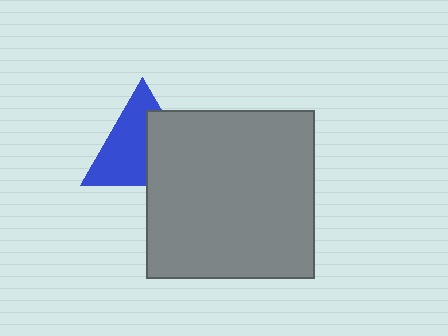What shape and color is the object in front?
The object in front is a gray square.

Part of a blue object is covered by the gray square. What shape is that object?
It is a triangle.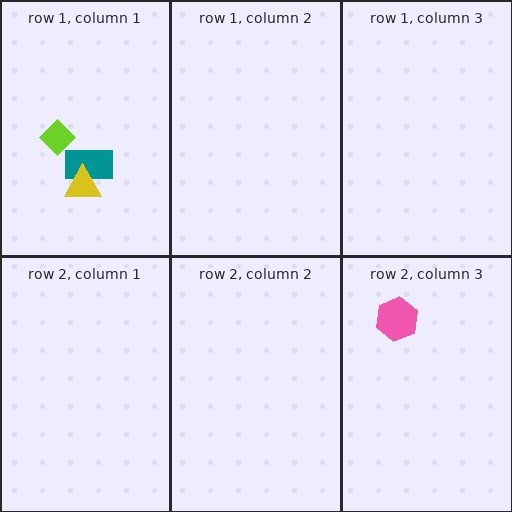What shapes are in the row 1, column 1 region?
The teal rectangle, the lime diamond, the yellow triangle.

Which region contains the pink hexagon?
The row 2, column 3 region.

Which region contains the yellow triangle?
The row 1, column 1 region.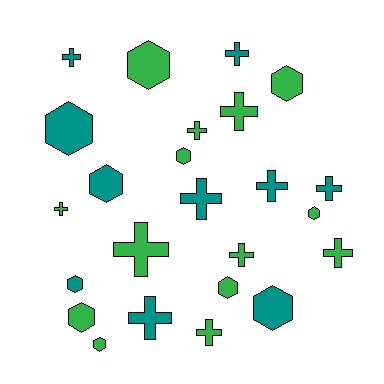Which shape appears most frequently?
Cross, with 13 objects.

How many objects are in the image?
There are 24 objects.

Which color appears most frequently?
Green, with 14 objects.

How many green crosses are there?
There are 7 green crosses.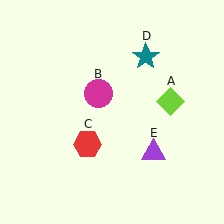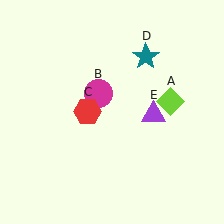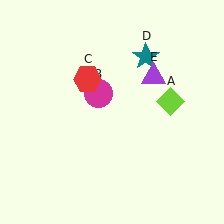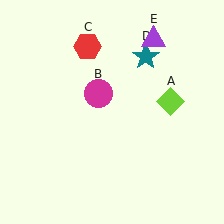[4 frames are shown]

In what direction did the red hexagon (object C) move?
The red hexagon (object C) moved up.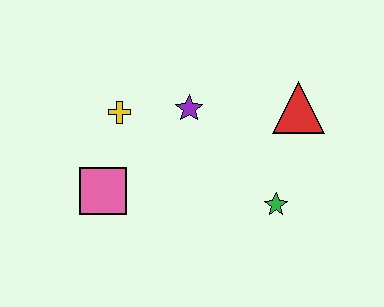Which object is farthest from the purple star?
The green star is farthest from the purple star.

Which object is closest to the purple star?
The yellow cross is closest to the purple star.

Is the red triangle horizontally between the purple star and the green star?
No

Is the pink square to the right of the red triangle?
No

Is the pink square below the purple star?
Yes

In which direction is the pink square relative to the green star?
The pink square is to the left of the green star.